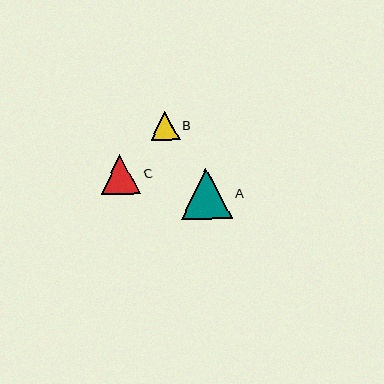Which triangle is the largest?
Triangle A is the largest with a size of approximately 51 pixels.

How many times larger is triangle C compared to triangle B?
Triangle C is approximately 1.4 times the size of triangle B.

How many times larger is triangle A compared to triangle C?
Triangle A is approximately 1.3 times the size of triangle C.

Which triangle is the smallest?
Triangle B is the smallest with a size of approximately 29 pixels.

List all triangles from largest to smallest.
From largest to smallest: A, C, B.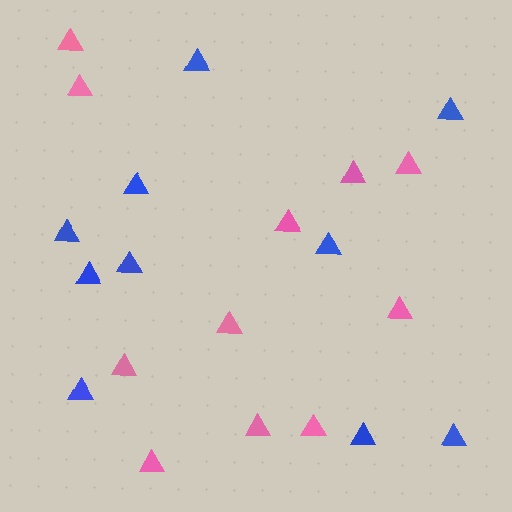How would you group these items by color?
There are 2 groups: one group of blue triangles (10) and one group of pink triangles (11).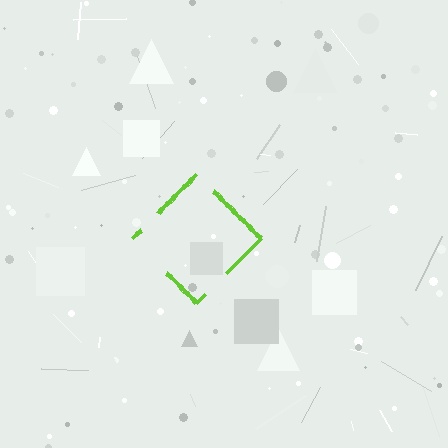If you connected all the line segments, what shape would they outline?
They would outline a diamond.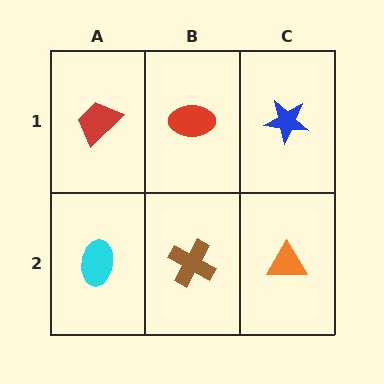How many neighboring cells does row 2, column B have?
3.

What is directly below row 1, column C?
An orange triangle.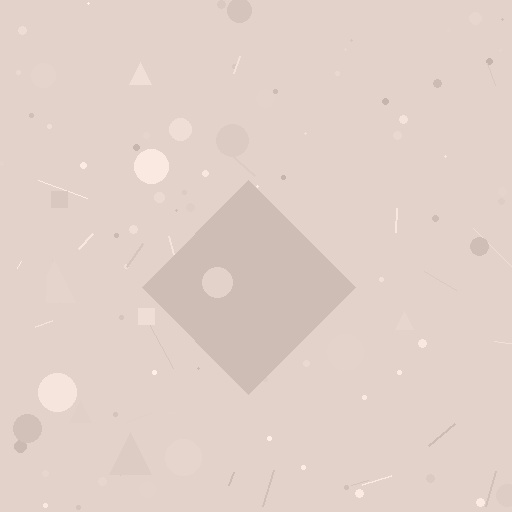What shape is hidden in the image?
A diamond is hidden in the image.